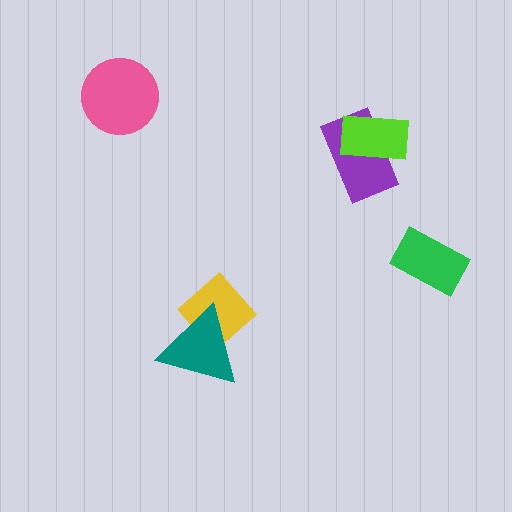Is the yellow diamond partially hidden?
Yes, it is partially covered by another shape.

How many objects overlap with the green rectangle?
0 objects overlap with the green rectangle.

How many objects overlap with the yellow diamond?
1 object overlaps with the yellow diamond.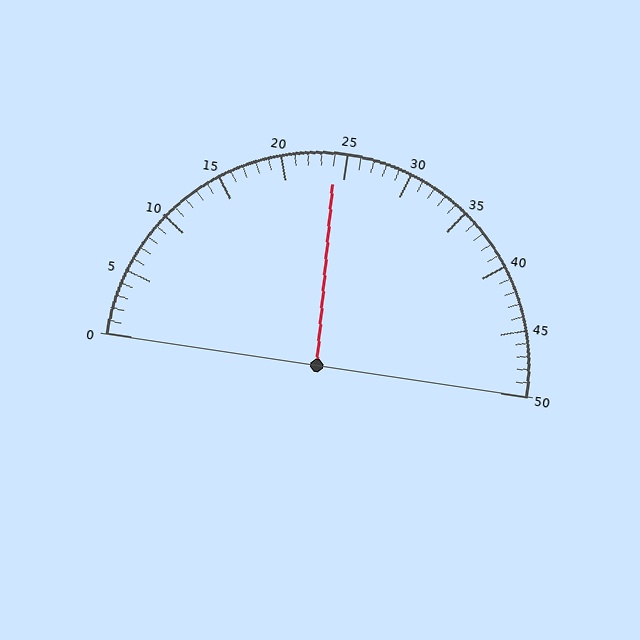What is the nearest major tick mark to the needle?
The nearest major tick mark is 25.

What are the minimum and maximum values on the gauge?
The gauge ranges from 0 to 50.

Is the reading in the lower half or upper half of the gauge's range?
The reading is in the lower half of the range (0 to 50).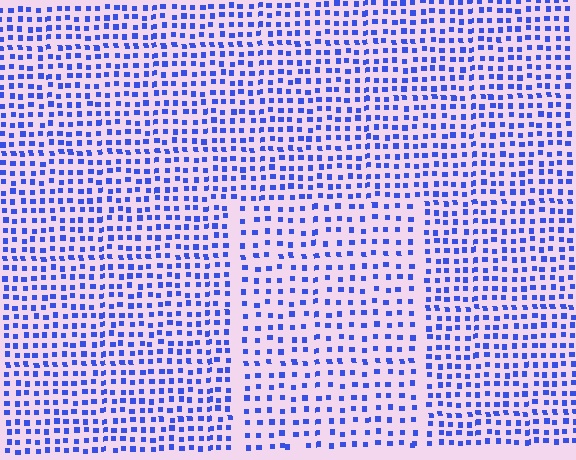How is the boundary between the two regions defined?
The boundary is defined by a change in element density (approximately 1.5x ratio). All elements are the same color, size, and shape.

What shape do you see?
I see a rectangle.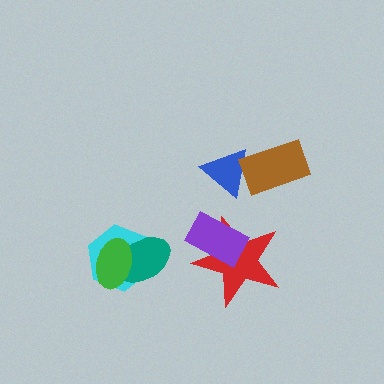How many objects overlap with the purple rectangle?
1 object overlaps with the purple rectangle.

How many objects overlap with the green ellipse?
2 objects overlap with the green ellipse.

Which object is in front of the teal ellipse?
The green ellipse is in front of the teal ellipse.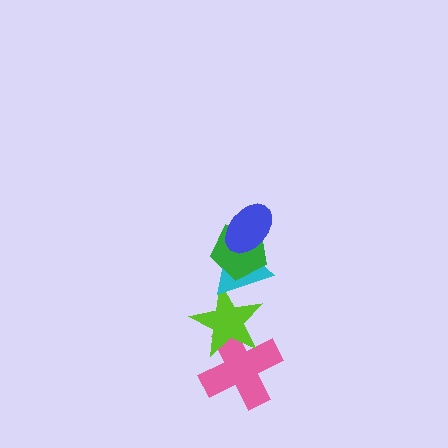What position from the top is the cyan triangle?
The cyan triangle is 3rd from the top.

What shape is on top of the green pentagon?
The blue ellipse is on top of the green pentagon.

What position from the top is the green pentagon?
The green pentagon is 2nd from the top.